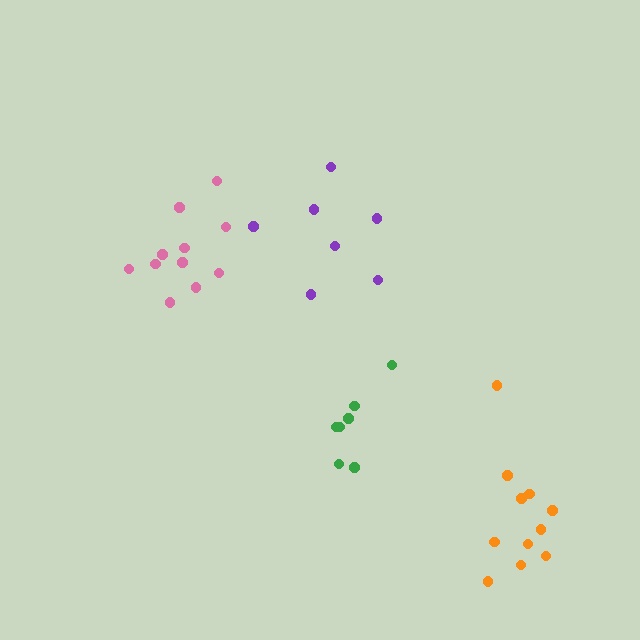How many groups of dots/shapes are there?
There are 4 groups.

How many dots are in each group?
Group 1: 7 dots, Group 2: 11 dots, Group 3: 7 dots, Group 4: 11 dots (36 total).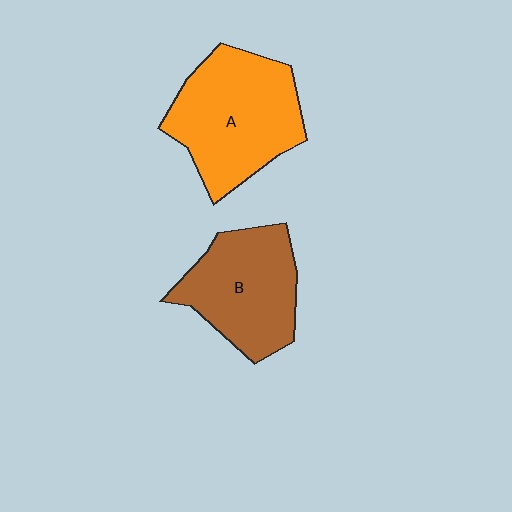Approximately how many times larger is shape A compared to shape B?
Approximately 1.2 times.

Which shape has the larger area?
Shape A (orange).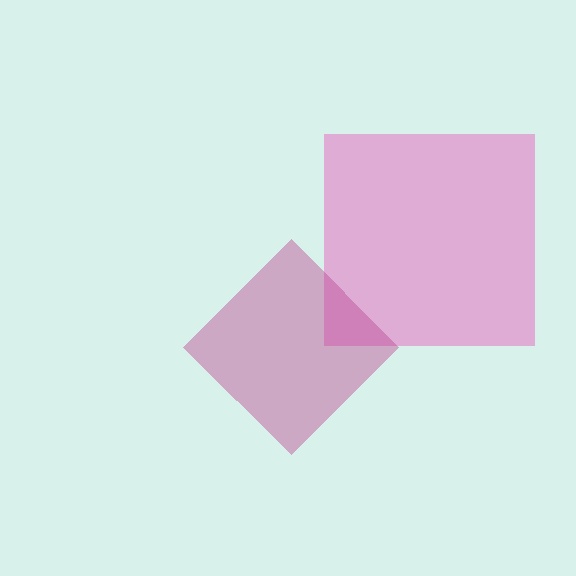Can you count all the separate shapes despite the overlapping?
Yes, there are 2 separate shapes.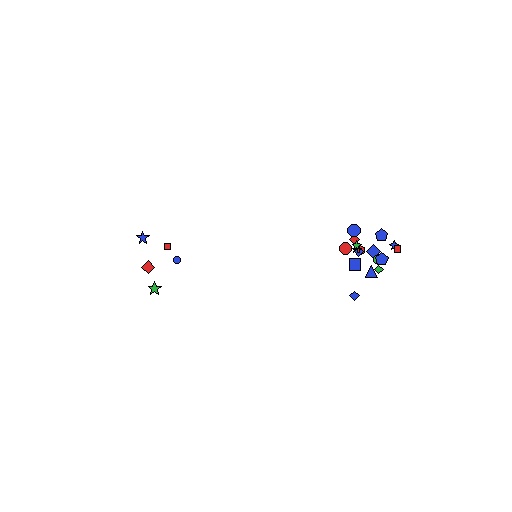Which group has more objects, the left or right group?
The right group.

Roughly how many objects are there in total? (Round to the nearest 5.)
Roughly 25 objects in total.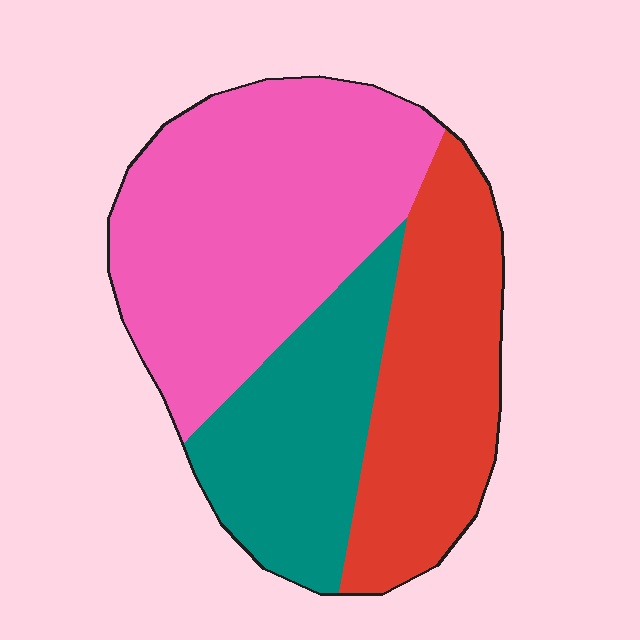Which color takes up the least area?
Teal, at roughly 25%.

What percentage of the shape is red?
Red takes up about one third (1/3) of the shape.